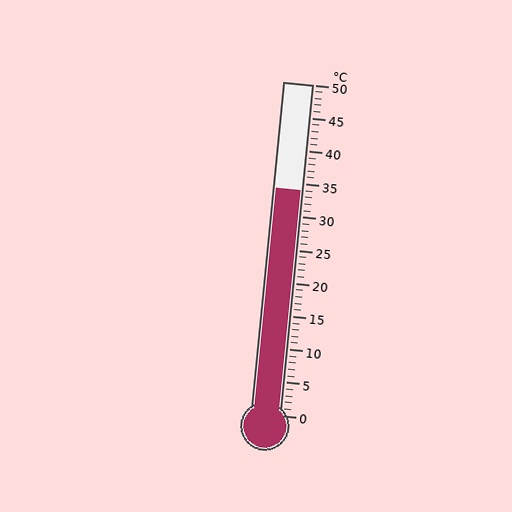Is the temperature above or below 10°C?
The temperature is above 10°C.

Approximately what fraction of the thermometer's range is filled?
The thermometer is filled to approximately 70% of its range.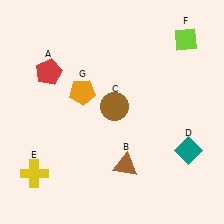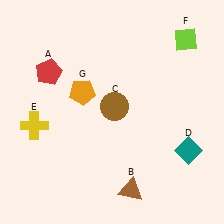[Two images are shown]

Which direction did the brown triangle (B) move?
The brown triangle (B) moved down.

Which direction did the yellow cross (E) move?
The yellow cross (E) moved up.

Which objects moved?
The objects that moved are: the brown triangle (B), the yellow cross (E).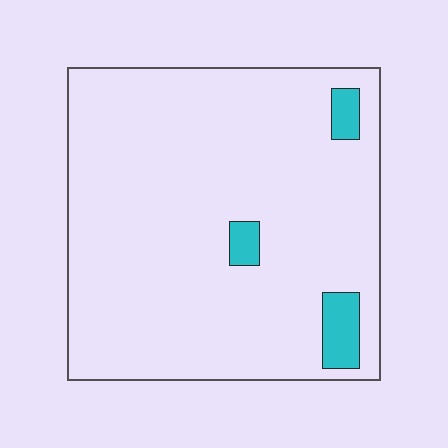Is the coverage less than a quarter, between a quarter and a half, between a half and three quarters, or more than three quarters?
Less than a quarter.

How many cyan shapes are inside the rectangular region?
3.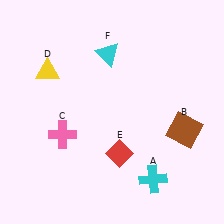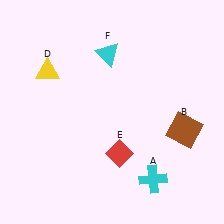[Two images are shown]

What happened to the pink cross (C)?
The pink cross (C) was removed in Image 2. It was in the bottom-left area of Image 1.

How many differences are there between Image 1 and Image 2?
There is 1 difference between the two images.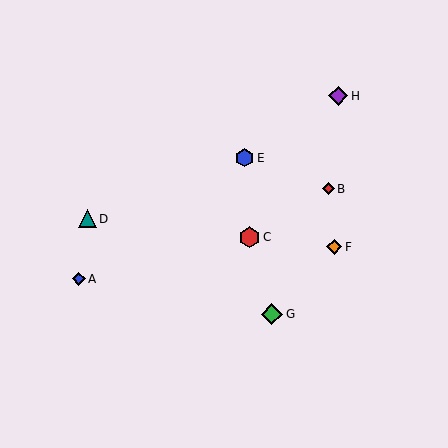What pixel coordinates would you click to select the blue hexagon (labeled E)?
Click at (245, 158) to select the blue hexagon E.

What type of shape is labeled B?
Shape B is a red diamond.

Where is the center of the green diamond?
The center of the green diamond is at (272, 314).